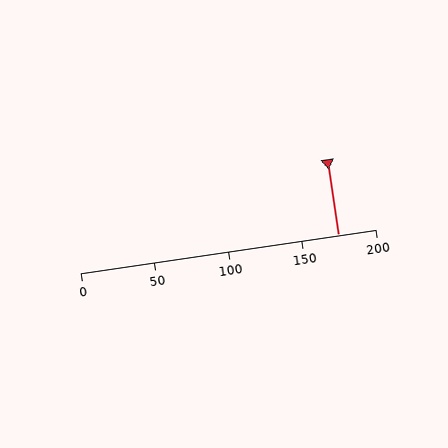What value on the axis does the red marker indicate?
The marker indicates approximately 175.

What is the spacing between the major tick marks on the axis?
The major ticks are spaced 50 apart.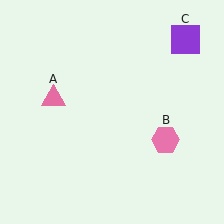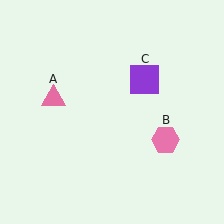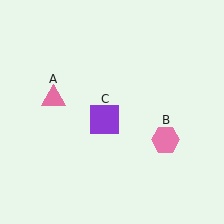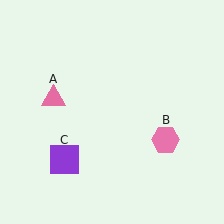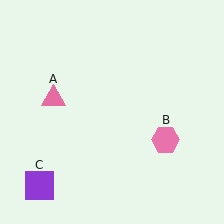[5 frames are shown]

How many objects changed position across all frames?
1 object changed position: purple square (object C).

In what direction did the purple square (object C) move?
The purple square (object C) moved down and to the left.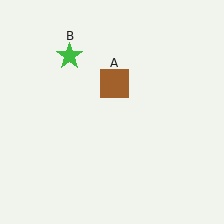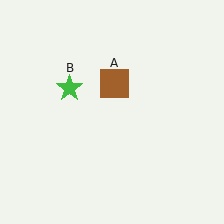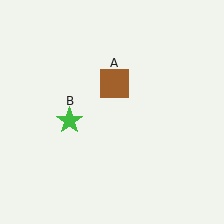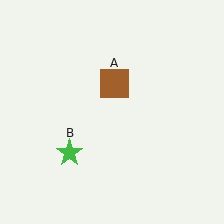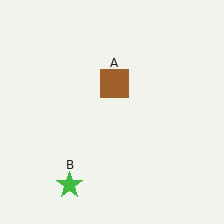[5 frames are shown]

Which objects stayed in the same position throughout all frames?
Brown square (object A) remained stationary.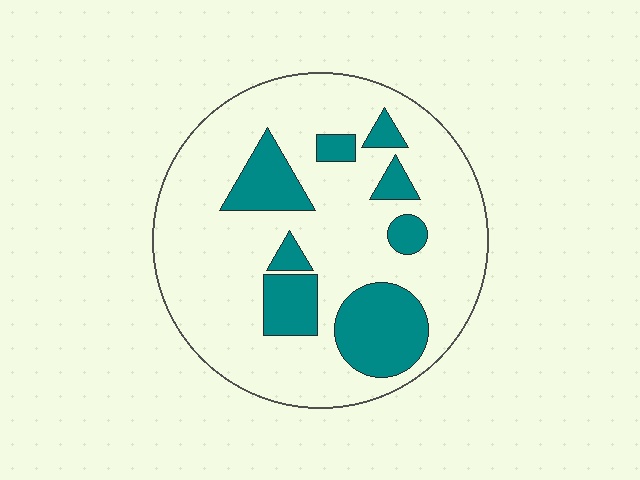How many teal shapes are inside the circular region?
8.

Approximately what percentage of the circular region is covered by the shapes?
Approximately 25%.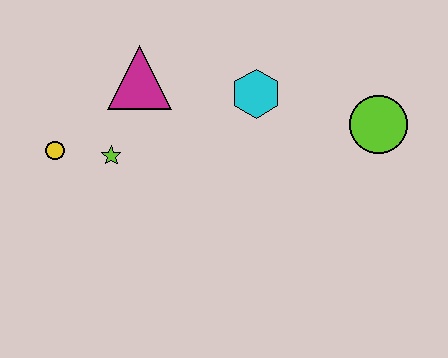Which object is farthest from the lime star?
The lime circle is farthest from the lime star.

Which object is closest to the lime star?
The yellow circle is closest to the lime star.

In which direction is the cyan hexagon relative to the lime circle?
The cyan hexagon is to the left of the lime circle.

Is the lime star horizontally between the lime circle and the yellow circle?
Yes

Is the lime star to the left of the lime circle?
Yes